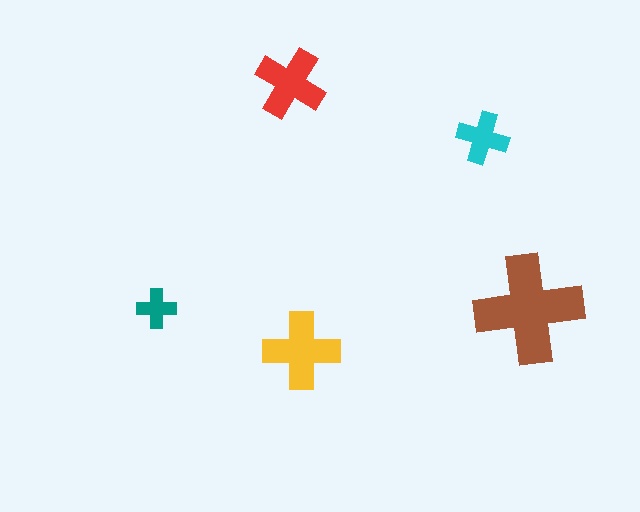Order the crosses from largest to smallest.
the brown one, the yellow one, the red one, the cyan one, the teal one.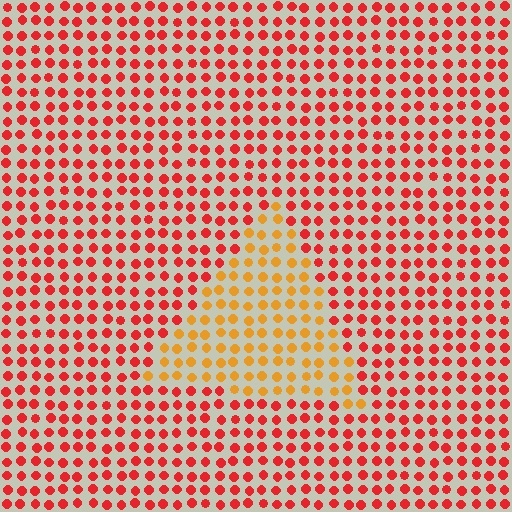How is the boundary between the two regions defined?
The boundary is defined purely by a slight shift in hue (about 39 degrees). Spacing, size, and orientation are identical on both sides.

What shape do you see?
I see a triangle.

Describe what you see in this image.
The image is filled with small red elements in a uniform arrangement. A triangle-shaped region is visible where the elements are tinted to a slightly different hue, forming a subtle color boundary.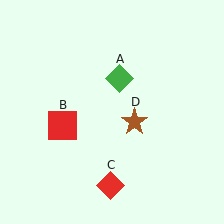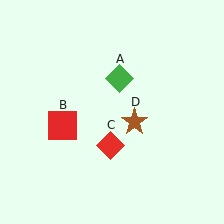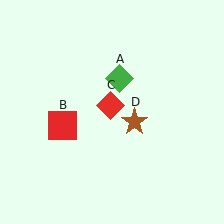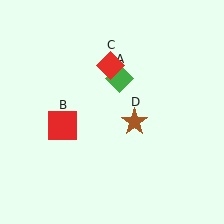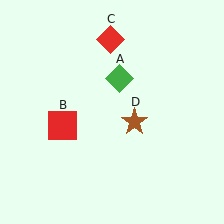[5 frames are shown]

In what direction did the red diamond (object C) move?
The red diamond (object C) moved up.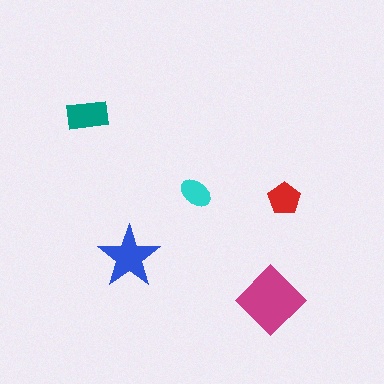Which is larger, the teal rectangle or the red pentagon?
The teal rectangle.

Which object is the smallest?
The cyan ellipse.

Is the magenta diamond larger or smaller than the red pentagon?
Larger.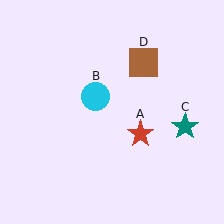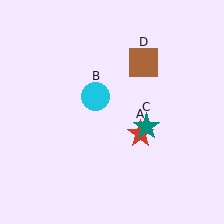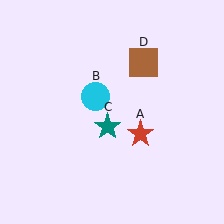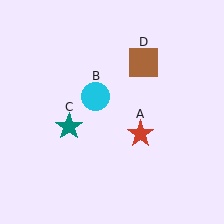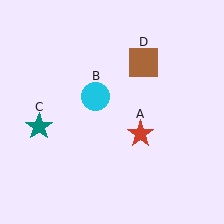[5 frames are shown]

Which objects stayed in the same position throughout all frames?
Red star (object A) and cyan circle (object B) and brown square (object D) remained stationary.